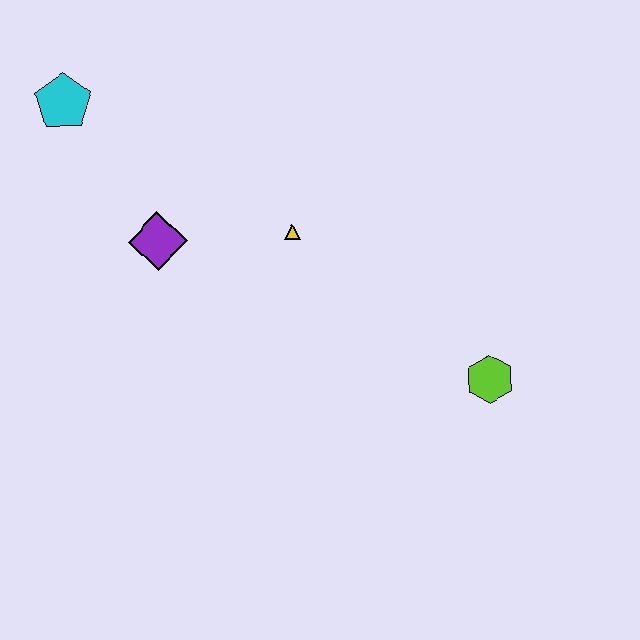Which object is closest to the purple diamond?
The yellow triangle is closest to the purple diamond.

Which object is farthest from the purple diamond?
The lime hexagon is farthest from the purple diamond.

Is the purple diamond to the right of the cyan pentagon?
Yes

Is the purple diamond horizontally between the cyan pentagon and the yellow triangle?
Yes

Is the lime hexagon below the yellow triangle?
Yes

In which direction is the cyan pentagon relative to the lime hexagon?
The cyan pentagon is to the left of the lime hexagon.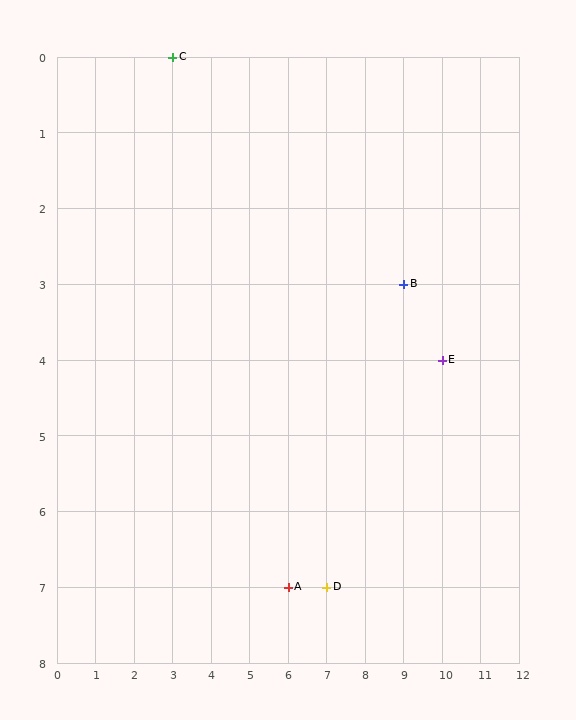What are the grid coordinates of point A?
Point A is at grid coordinates (6, 7).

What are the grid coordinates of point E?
Point E is at grid coordinates (10, 4).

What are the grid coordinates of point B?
Point B is at grid coordinates (9, 3).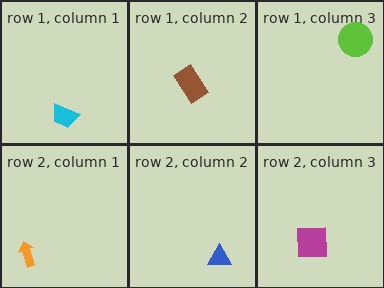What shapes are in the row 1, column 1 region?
The cyan trapezoid.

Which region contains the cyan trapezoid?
The row 1, column 1 region.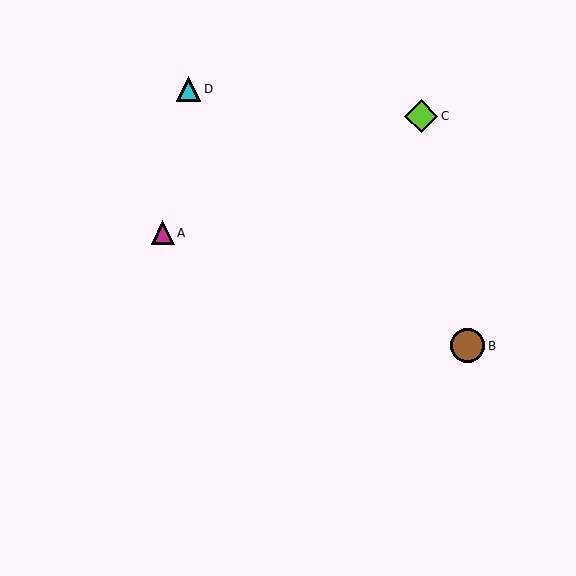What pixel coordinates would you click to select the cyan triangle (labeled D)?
Click at (189, 89) to select the cyan triangle D.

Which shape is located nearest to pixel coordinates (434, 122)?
The lime diamond (labeled C) at (421, 116) is nearest to that location.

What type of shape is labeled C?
Shape C is a lime diamond.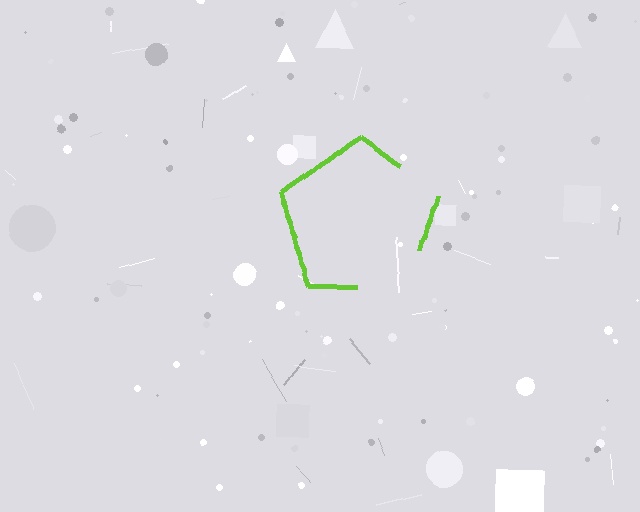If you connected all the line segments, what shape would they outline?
They would outline a pentagon.